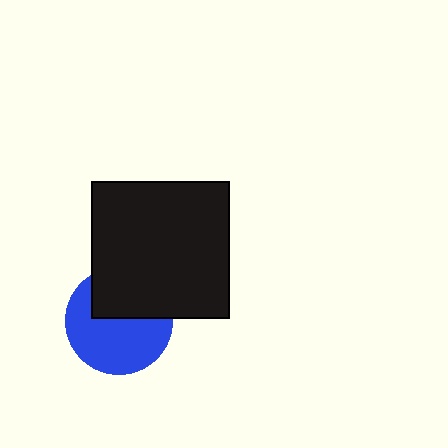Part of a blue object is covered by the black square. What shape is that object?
It is a circle.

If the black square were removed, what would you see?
You would see the complete blue circle.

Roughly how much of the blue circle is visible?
About half of it is visible (roughly 61%).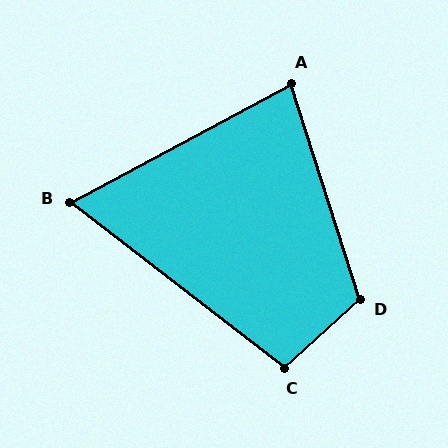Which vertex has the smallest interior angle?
B, at approximately 66 degrees.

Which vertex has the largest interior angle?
D, at approximately 114 degrees.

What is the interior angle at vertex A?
Approximately 80 degrees (acute).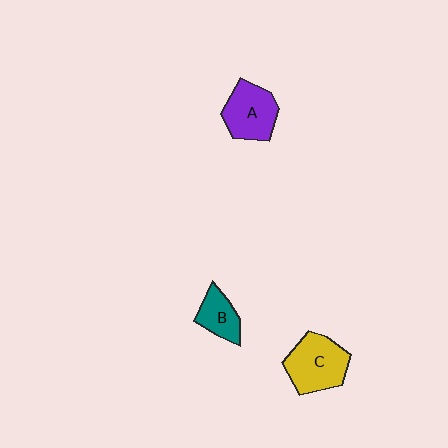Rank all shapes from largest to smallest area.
From largest to smallest: C (yellow), A (purple), B (teal).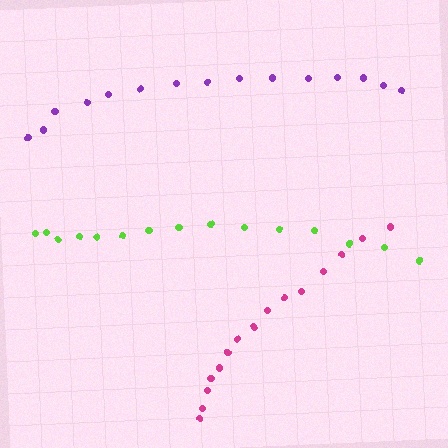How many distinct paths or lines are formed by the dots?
There are 3 distinct paths.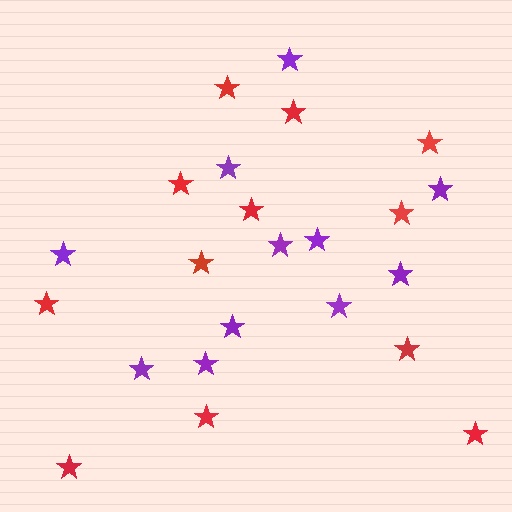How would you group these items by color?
There are 2 groups: one group of purple stars (11) and one group of red stars (12).